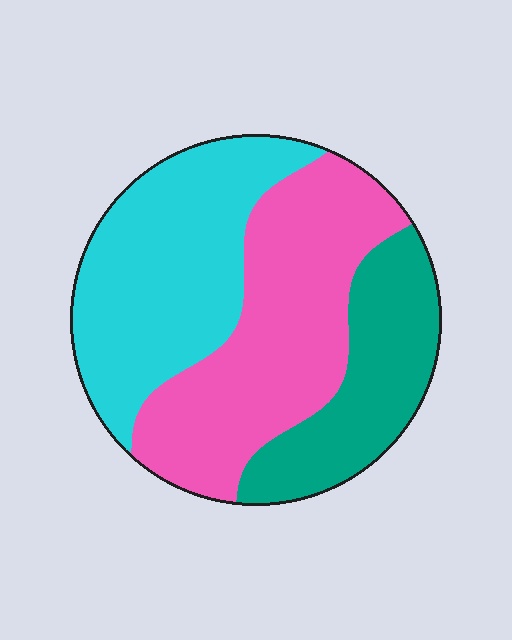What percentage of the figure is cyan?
Cyan takes up about three eighths (3/8) of the figure.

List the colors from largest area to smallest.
From largest to smallest: pink, cyan, teal.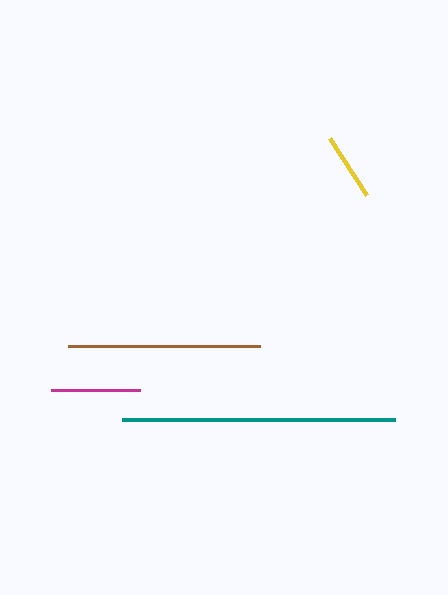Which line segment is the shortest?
The yellow line is the shortest at approximately 68 pixels.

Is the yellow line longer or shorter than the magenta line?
The magenta line is longer than the yellow line.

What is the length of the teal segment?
The teal segment is approximately 273 pixels long.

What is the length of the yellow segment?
The yellow segment is approximately 68 pixels long.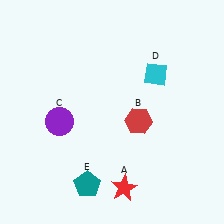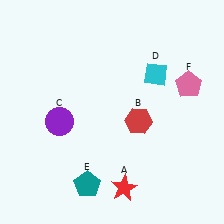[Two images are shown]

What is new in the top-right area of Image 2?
A pink pentagon (F) was added in the top-right area of Image 2.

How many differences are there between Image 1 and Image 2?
There is 1 difference between the two images.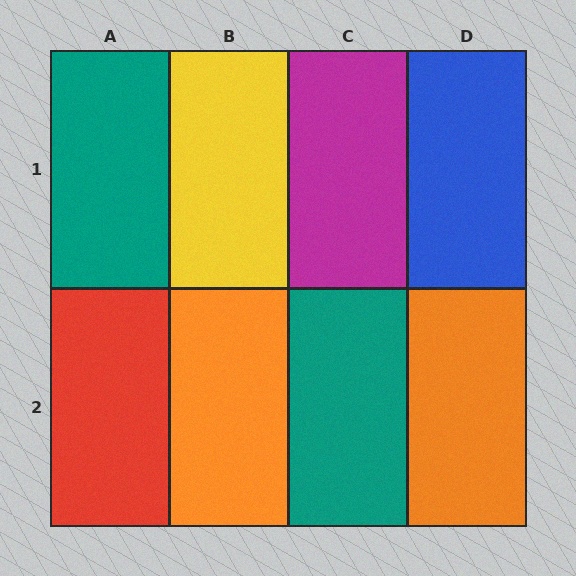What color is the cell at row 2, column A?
Red.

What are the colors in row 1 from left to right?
Teal, yellow, magenta, blue.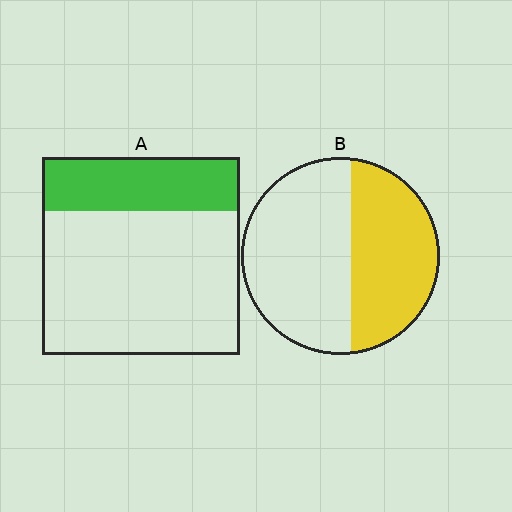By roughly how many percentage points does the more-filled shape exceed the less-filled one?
By roughly 15 percentage points (B over A).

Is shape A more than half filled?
No.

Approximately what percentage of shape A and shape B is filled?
A is approximately 25% and B is approximately 45%.